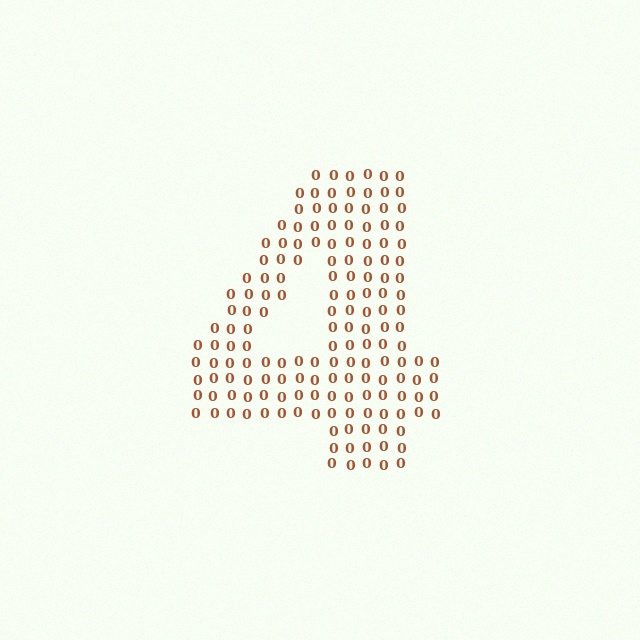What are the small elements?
The small elements are digit 0's.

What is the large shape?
The large shape is the digit 4.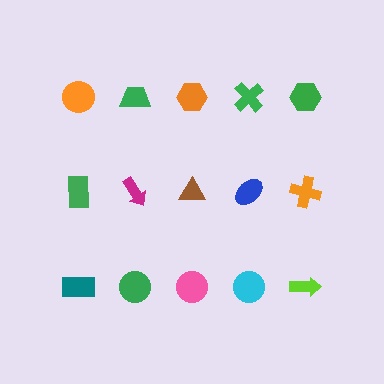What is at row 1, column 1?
An orange circle.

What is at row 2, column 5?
An orange cross.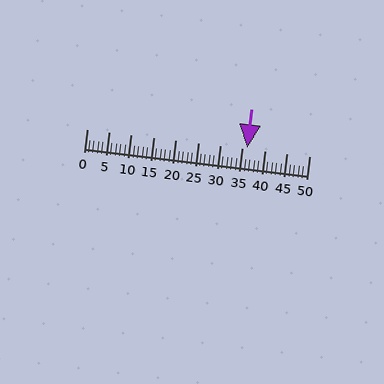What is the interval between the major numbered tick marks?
The major tick marks are spaced 5 units apart.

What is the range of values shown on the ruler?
The ruler shows values from 0 to 50.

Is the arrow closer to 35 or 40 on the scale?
The arrow is closer to 35.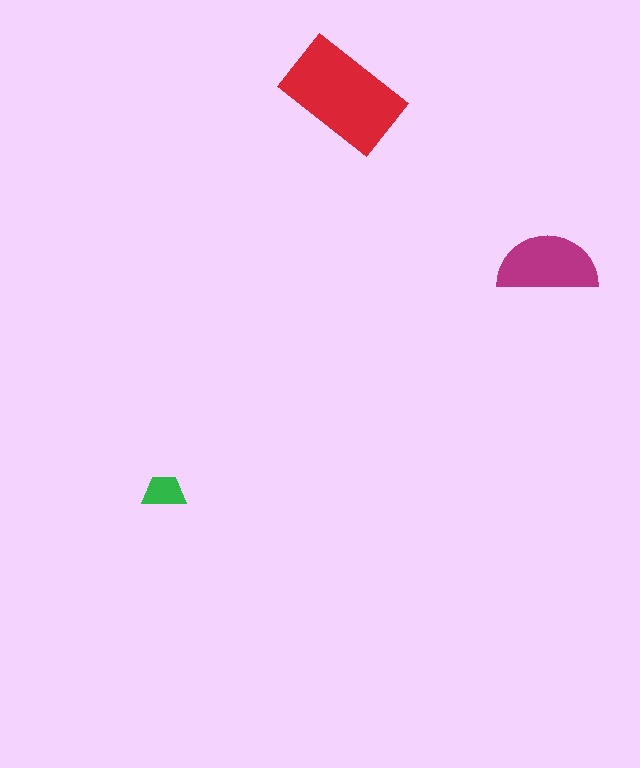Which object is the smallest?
The green trapezoid.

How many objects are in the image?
There are 3 objects in the image.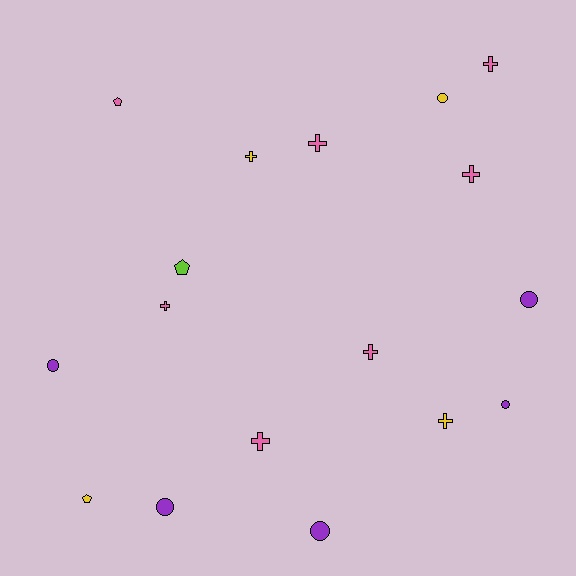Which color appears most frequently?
Pink, with 7 objects.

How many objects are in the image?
There are 17 objects.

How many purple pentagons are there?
There are no purple pentagons.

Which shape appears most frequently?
Cross, with 8 objects.